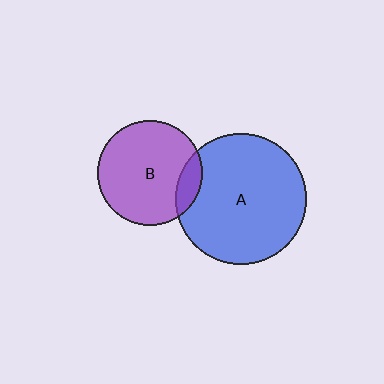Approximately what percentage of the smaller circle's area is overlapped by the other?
Approximately 15%.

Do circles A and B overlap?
Yes.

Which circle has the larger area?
Circle A (blue).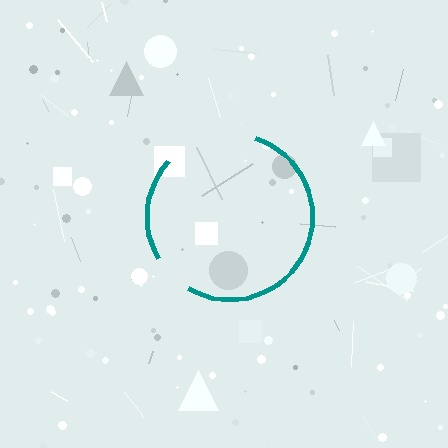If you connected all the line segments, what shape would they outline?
They would outline a circle.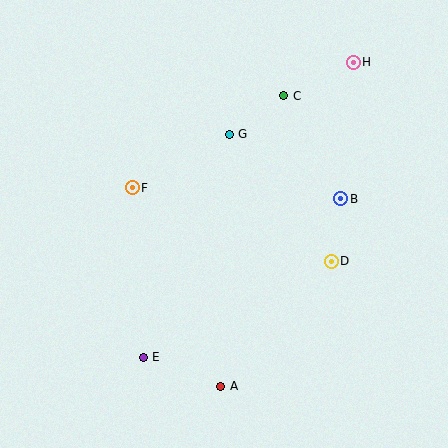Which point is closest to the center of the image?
Point G at (229, 134) is closest to the center.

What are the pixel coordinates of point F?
Point F is at (132, 188).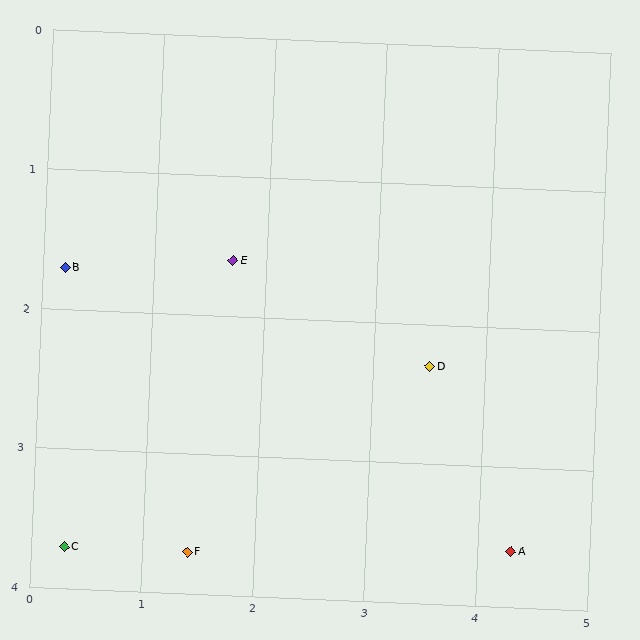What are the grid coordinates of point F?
Point F is at approximately (1.4, 3.7).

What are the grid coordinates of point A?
Point A is at approximately (4.3, 3.6).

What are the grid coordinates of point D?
Point D is at approximately (3.5, 2.3).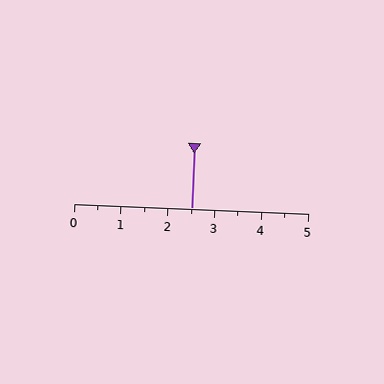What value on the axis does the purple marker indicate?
The marker indicates approximately 2.5.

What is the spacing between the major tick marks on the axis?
The major ticks are spaced 1 apart.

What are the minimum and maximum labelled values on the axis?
The axis runs from 0 to 5.